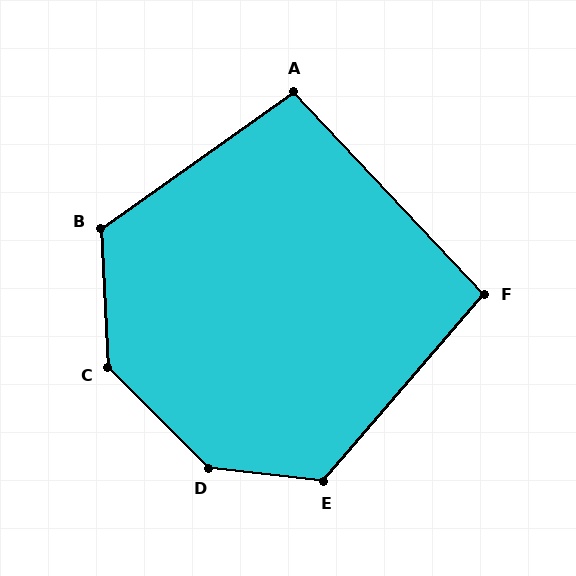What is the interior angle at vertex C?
Approximately 138 degrees (obtuse).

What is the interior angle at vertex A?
Approximately 98 degrees (obtuse).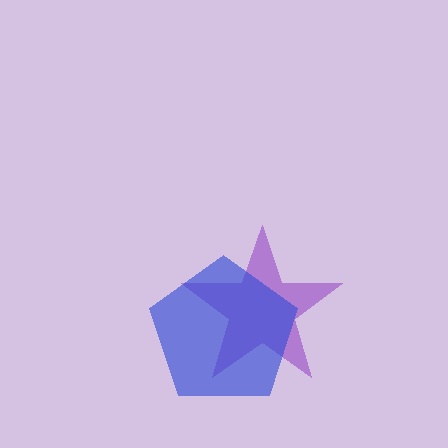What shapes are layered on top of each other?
The layered shapes are: a purple star, a blue pentagon.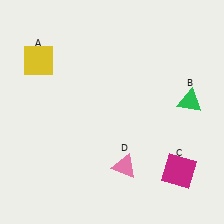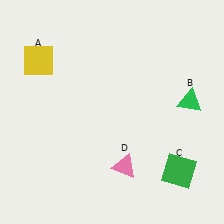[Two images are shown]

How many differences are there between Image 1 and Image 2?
There is 1 difference between the two images.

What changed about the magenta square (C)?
In Image 1, C is magenta. In Image 2, it changed to green.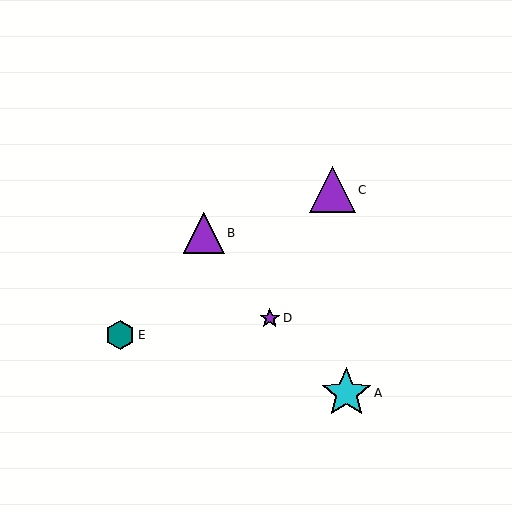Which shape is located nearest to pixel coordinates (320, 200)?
The purple triangle (labeled C) at (332, 190) is nearest to that location.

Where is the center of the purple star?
The center of the purple star is at (270, 318).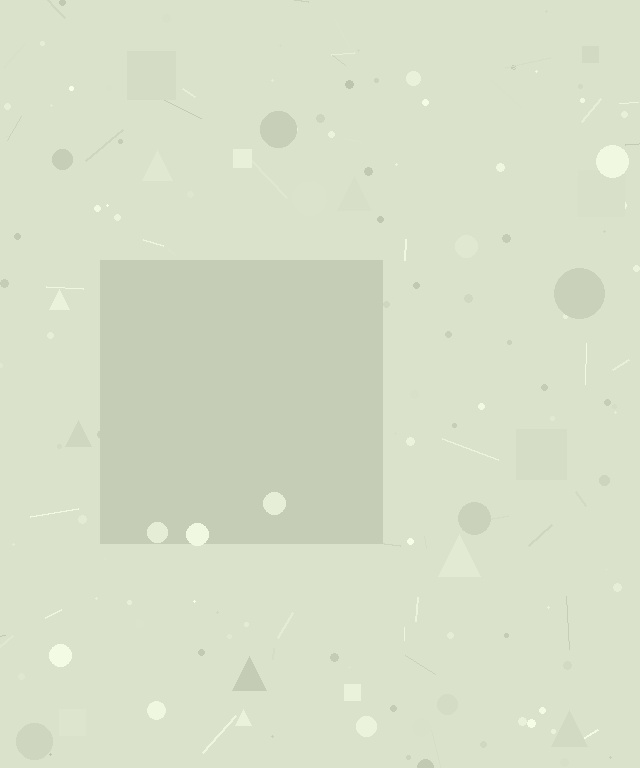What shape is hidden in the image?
A square is hidden in the image.